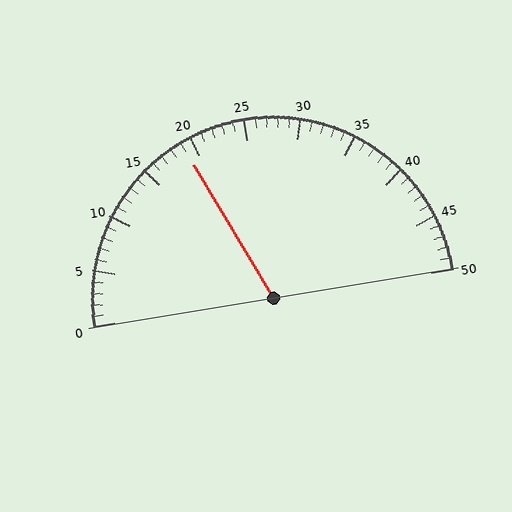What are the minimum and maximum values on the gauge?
The gauge ranges from 0 to 50.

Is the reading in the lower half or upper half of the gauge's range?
The reading is in the lower half of the range (0 to 50).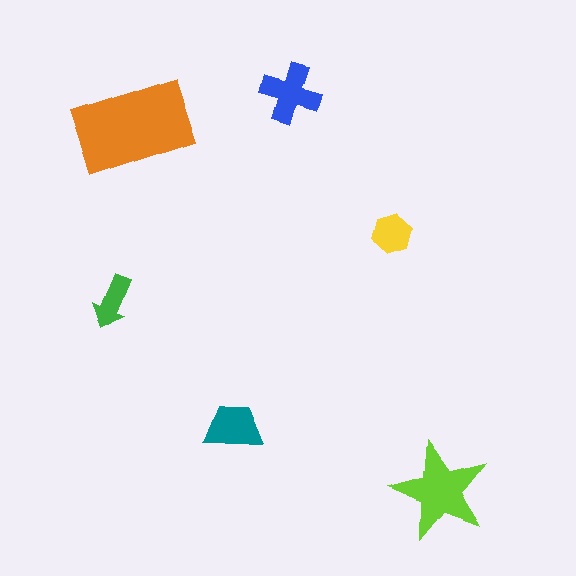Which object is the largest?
The orange rectangle.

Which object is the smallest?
The green arrow.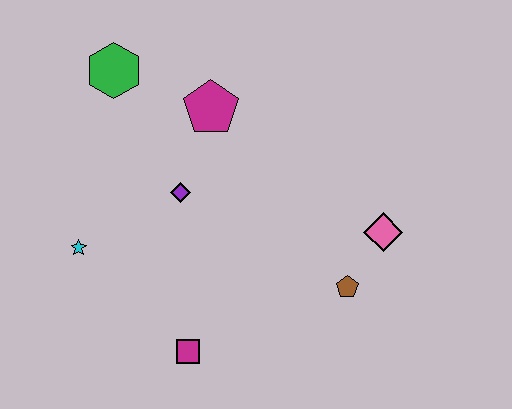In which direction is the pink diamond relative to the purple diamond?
The pink diamond is to the right of the purple diamond.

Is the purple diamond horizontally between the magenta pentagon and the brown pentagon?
No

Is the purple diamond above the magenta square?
Yes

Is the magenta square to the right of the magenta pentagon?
No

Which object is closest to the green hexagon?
The magenta pentagon is closest to the green hexagon.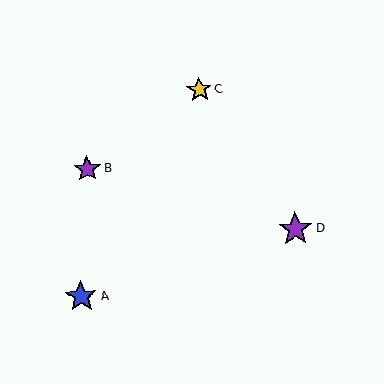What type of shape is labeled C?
Shape C is a yellow star.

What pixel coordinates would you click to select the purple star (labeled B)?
Click at (87, 169) to select the purple star B.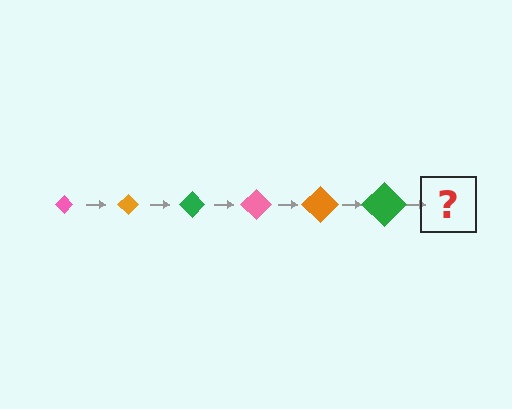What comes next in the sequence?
The next element should be a pink diamond, larger than the previous one.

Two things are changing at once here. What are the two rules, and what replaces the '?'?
The two rules are that the diamond grows larger each step and the color cycles through pink, orange, and green. The '?' should be a pink diamond, larger than the previous one.